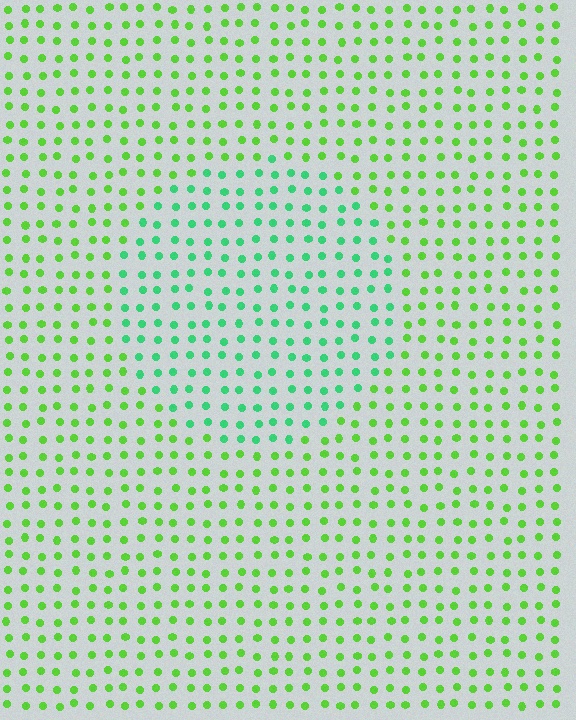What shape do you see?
I see a circle.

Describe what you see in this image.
The image is filled with small lime elements in a uniform arrangement. A circle-shaped region is visible where the elements are tinted to a slightly different hue, forming a subtle color boundary.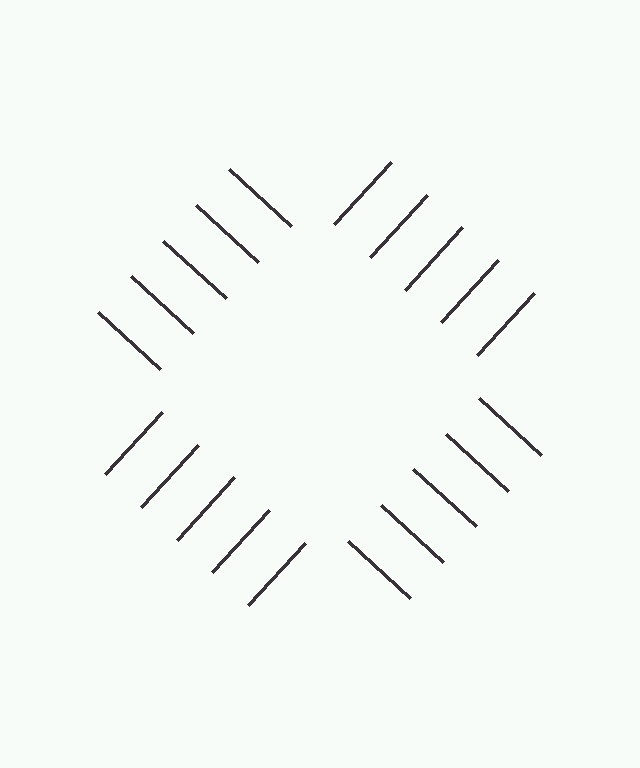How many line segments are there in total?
20 — 5 along each of the 4 edges.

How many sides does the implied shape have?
4 sides — the line-ends trace a square.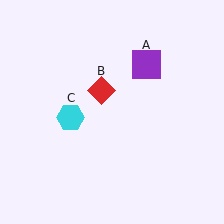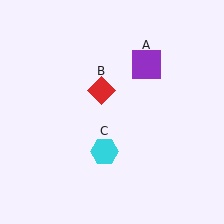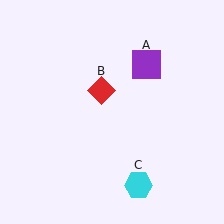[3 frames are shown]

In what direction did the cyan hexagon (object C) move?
The cyan hexagon (object C) moved down and to the right.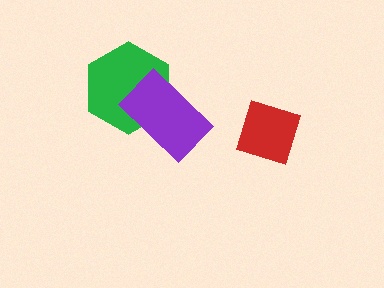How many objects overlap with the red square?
0 objects overlap with the red square.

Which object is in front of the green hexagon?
The purple rectangle is in front of the green hexagon.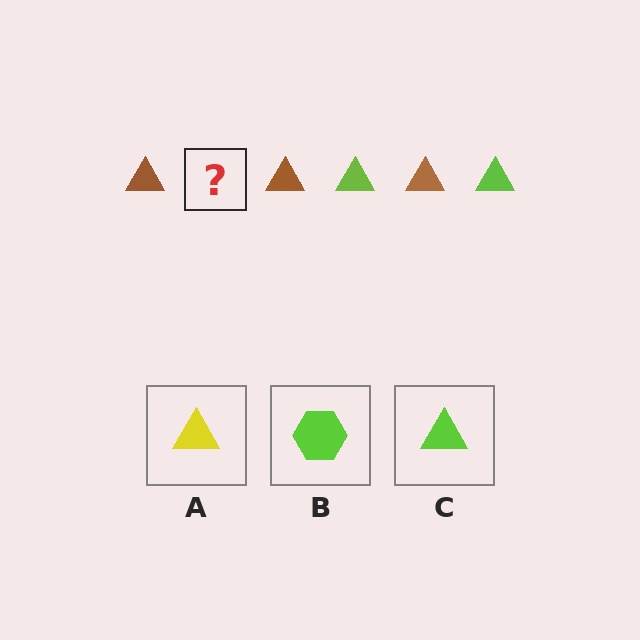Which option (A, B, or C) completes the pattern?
C.